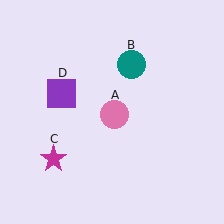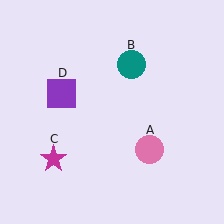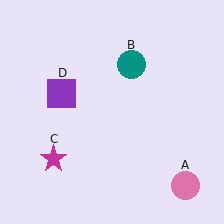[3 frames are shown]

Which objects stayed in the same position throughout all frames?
Teal circle (object B) and magenta star (object C) and purple square (object D) remained stationary.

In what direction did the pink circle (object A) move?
The pink circle (object A) moved down and to the right.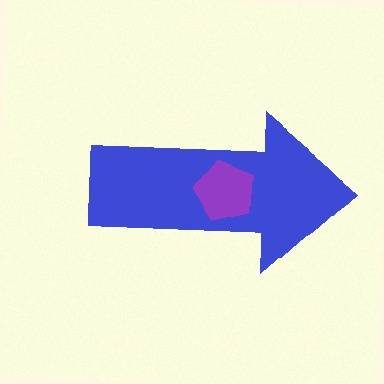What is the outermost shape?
The blue arrow.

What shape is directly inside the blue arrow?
The purple pentagon.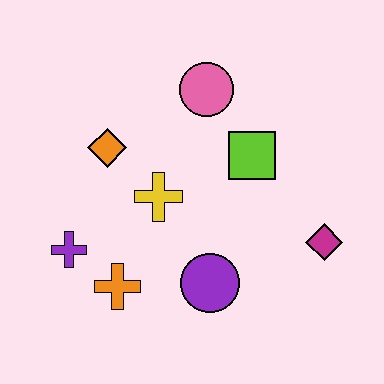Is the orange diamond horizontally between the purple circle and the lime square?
No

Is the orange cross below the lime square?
Yes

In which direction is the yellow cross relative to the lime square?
The yellow cross is to the left of the lime square.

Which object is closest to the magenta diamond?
The lime square is closest to the magenta diamond.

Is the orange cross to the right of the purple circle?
No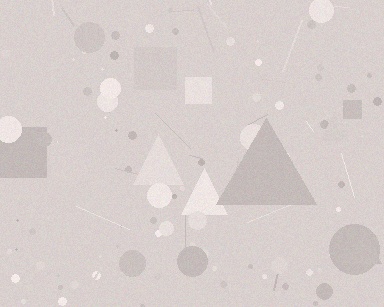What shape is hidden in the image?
A triangle is hidden in the image.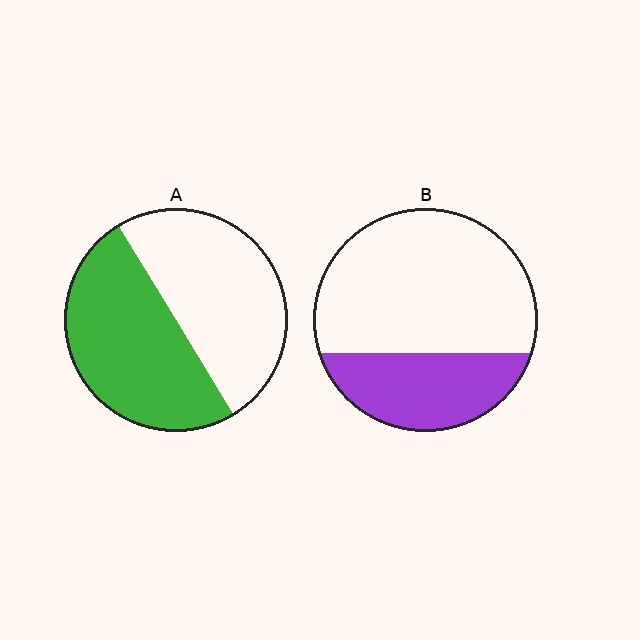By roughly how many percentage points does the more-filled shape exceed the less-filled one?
By roughly 20 percentage points (A over B).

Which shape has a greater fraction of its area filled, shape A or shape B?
Shape A.